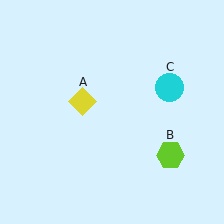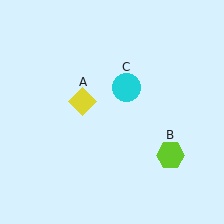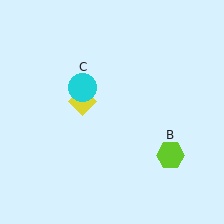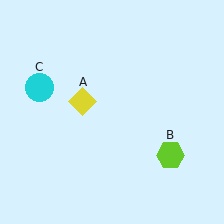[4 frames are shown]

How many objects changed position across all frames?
1 object changed position: cyan circle (object C).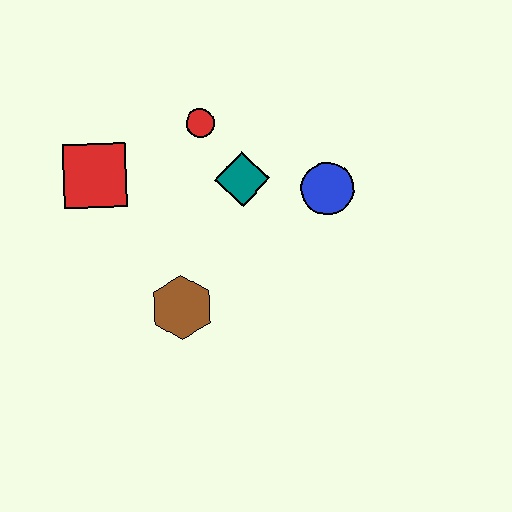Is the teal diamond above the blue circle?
Yes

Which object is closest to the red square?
The red circle is closest to the red square.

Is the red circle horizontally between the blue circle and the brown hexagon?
Yes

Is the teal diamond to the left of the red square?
No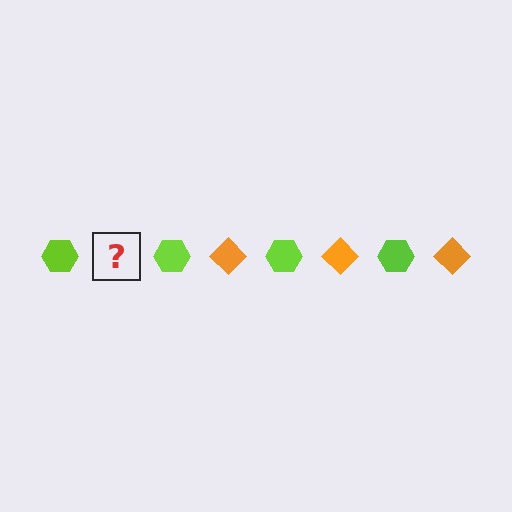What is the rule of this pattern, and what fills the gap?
The rule is that the pattern alternates between lime hexagon and orange diamond. The gap should be filled with an orange diamond.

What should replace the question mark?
The question mark should be replaced with an orange diamond.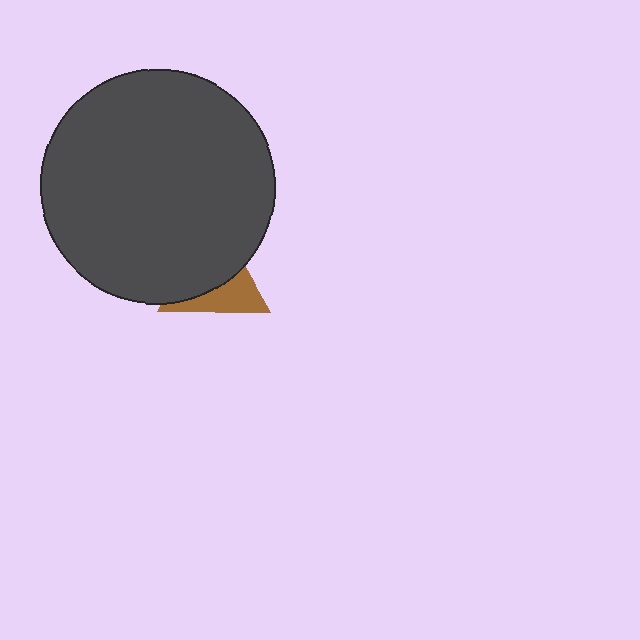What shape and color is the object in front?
The object in front is a dark gray circle.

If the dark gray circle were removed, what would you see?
You would see the complete brown triangle.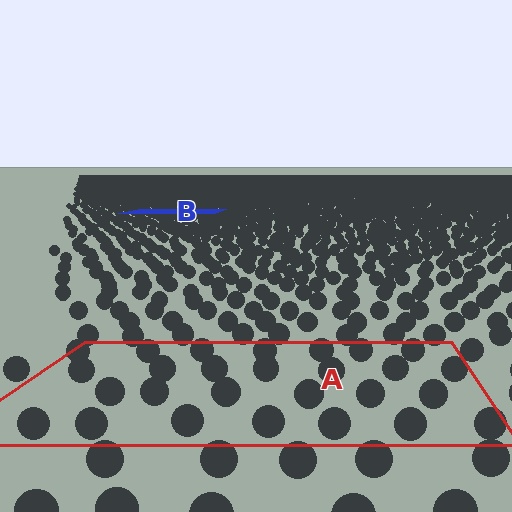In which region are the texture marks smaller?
The texture marks are smaller in region B, because it is farther away.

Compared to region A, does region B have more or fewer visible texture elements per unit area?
Region B has more texture elements per unit area — they are packed more densely because it is farther away.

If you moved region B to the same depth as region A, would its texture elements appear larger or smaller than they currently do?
They would appear larger. At a closer depth, the same texture elements are projected at a bigger on-screen size.